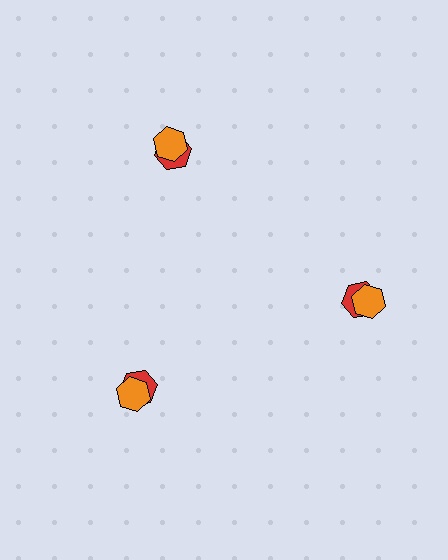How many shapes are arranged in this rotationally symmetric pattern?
There are 6 shapes, arranged in 3 groups of 2.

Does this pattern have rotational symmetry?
Yes, this pattern has 3-fold rotational symmetry. It looks the same after rotating 120 degrees around the center.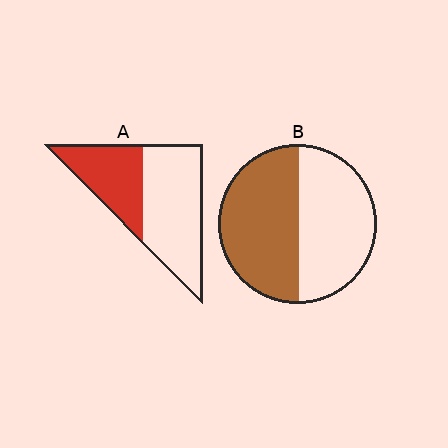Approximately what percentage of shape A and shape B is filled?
A is approximately 40% and B is approximately 50%.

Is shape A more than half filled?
No.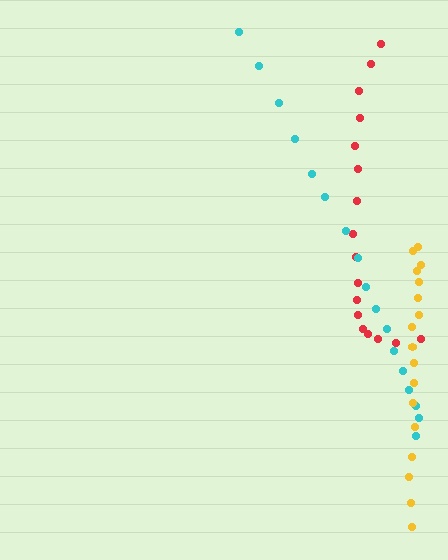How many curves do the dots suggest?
There are 3 distinct paths.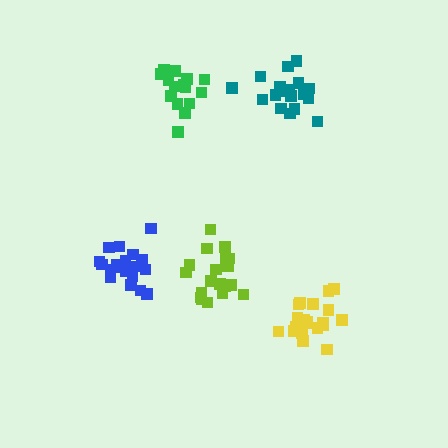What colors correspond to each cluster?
The clusters are colored: lime, yellow, teal, blue, green.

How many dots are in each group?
Group 1: 20 dots, Group 2: 20 dots, Group 3: 19 dots, Group 4: 20 dots, Group 5: 17 dots (96 total).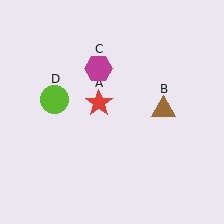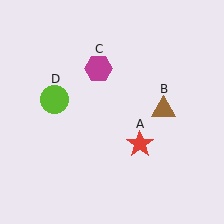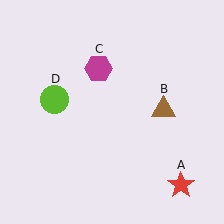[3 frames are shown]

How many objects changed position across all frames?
1 object changed position: red star (object A).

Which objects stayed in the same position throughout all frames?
Brown triangle (object B) and magenta hexagon (object C) and lime circle (object D) remained stationary.